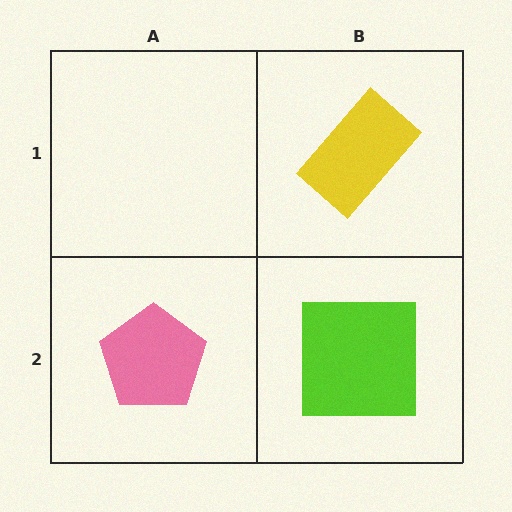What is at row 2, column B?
A lime square.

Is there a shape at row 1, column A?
No, that cell is empty.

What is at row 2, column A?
A pink pentagon.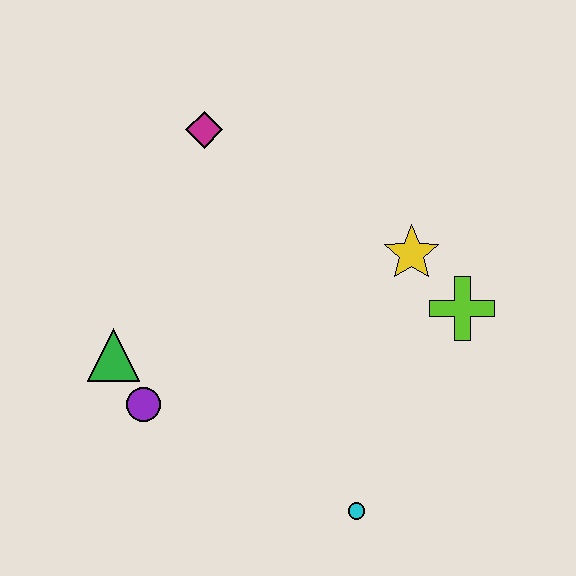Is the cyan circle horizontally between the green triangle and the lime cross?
Yes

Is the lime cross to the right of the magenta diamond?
Yes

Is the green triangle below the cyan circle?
No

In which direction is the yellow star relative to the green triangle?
The yellow star is to the right of the green triangle.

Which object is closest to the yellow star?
The lime cross is closest to the yellow star.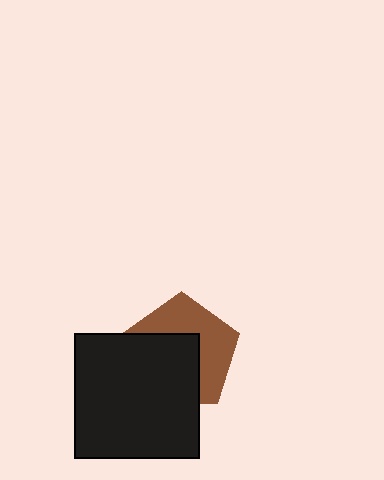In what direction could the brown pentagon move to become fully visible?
The brown pentagon could move toward the upper-right. That would shift it out from behind the black square entirely.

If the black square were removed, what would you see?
You would see the complete brown pentagon.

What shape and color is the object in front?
The object in front is a black square.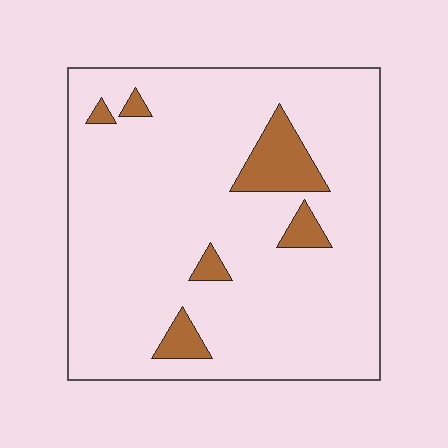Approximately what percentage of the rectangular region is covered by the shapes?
Approximately 10%.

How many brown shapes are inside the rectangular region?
6.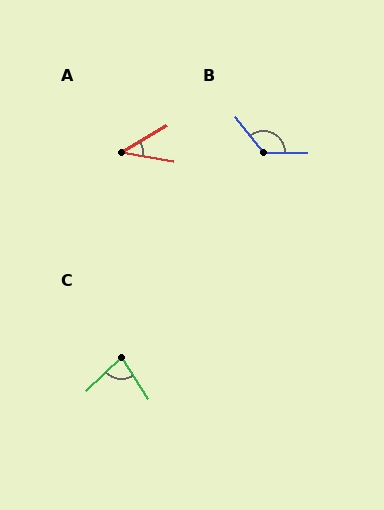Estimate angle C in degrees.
Approximately 80 degrees.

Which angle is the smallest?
A, at approximately 41 degrees.